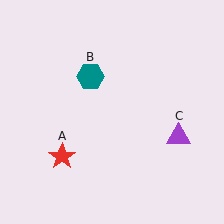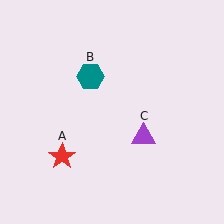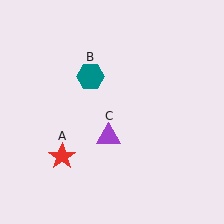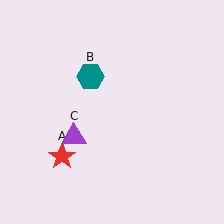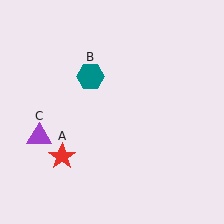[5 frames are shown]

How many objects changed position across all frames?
1 object changed position: purple triangle (object C).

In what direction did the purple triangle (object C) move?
The purple triangle (object C) moved left.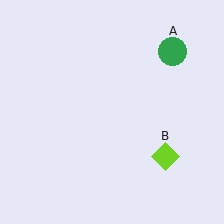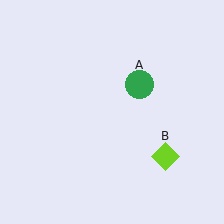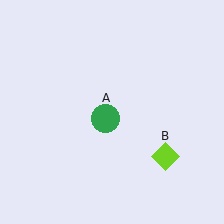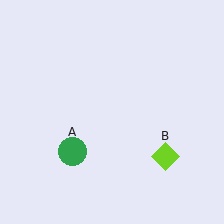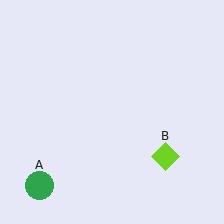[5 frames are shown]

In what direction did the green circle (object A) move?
The green circle (object A) moved down and to the left.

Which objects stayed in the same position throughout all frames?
Lime diamond (object B) remained stationary.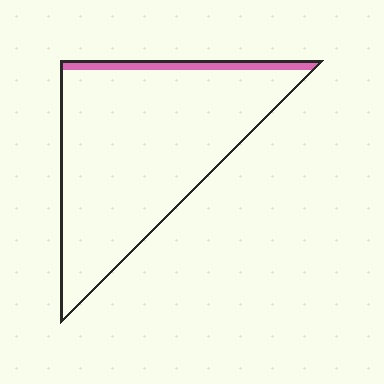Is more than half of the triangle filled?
No.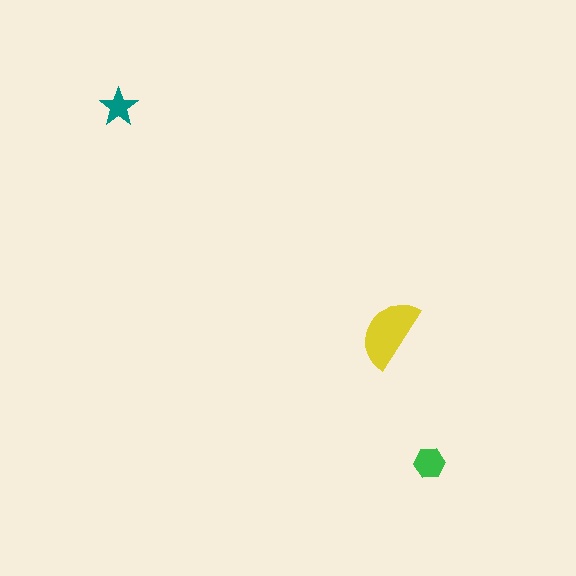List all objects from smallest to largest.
The teal star, the green hexagon, the yellow semicircle.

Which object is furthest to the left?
The teal star is leftmost.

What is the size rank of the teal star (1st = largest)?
3rd.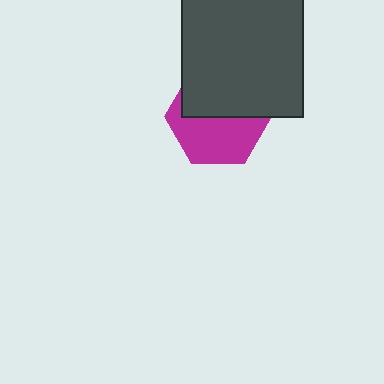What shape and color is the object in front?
The object in front is a dark gray square.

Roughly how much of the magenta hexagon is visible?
About half of it is visible (roughly 52%).